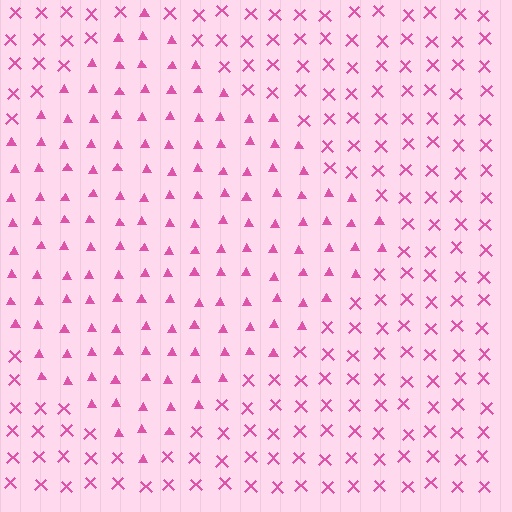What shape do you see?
I see a diamond.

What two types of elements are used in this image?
The image uses triangles inside the diamond region and X marks outside it.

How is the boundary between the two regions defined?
The boundary is defined by a change in element shape: triangles inside vs. X marks outside. All elements share the same color and spacing.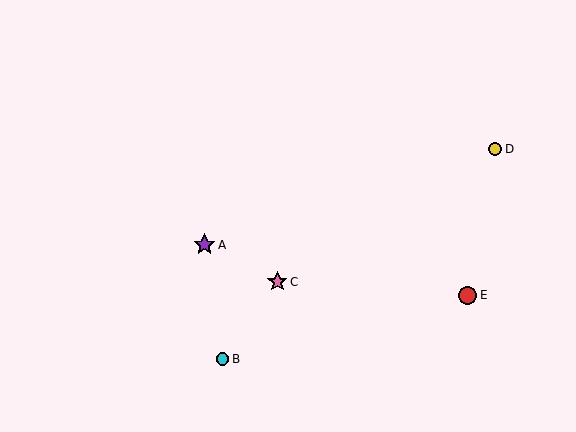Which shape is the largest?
The purple star (labeled A) is the largest.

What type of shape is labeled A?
Shape A is a purple star.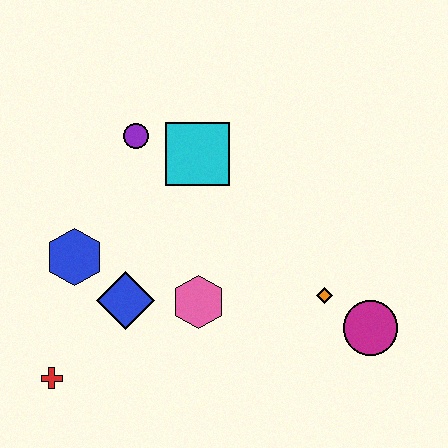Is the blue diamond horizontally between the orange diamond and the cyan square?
No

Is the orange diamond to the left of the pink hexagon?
No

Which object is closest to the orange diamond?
The magenta circle is closest to the orange diamond.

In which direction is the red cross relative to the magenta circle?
The red cross is to the left of the magenta circle.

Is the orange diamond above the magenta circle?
Yes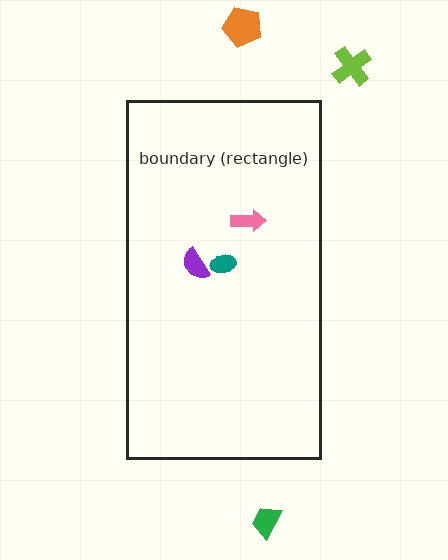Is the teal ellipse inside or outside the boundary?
Inside.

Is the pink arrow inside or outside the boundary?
Inside.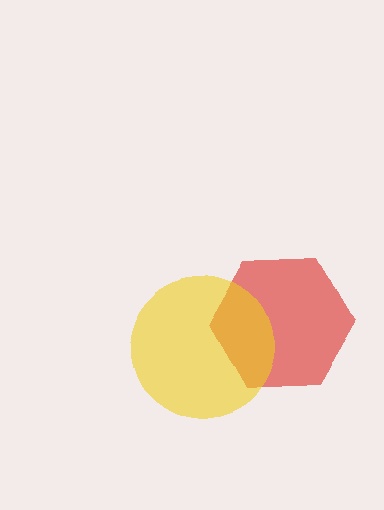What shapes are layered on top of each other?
The layered shapes are: a red hexagon, a yellow circle.